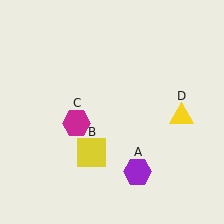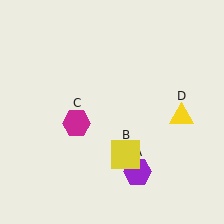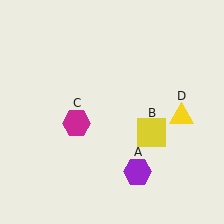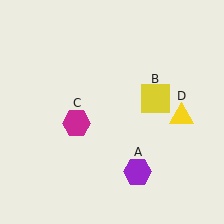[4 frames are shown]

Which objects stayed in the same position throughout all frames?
Purple hexagon (object A) and magenta hexagon (object C) and yellow triangle (object D) remained stationary.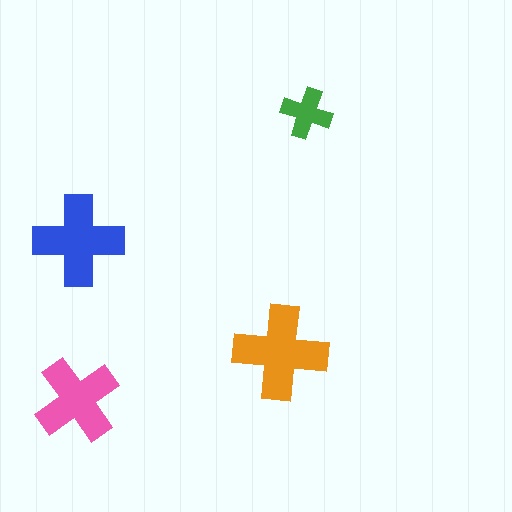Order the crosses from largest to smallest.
the orange one, the blue one, the pink one, the green one.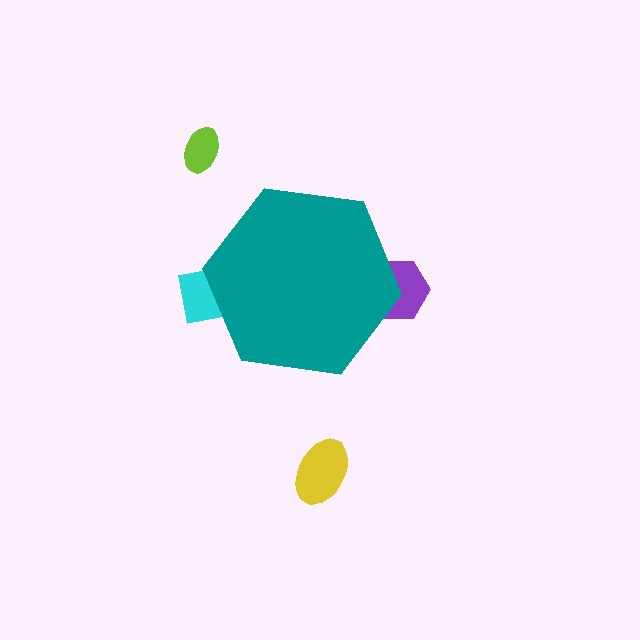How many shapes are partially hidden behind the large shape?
2 shapes are partially hidden.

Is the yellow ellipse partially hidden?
No, the yellow ellipse is fully visible.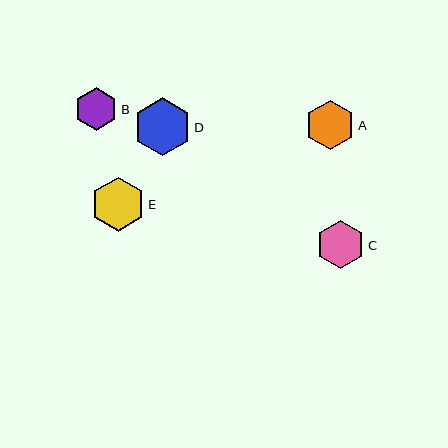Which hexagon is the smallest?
Hexagon B is the smallest with a size of approximately 43 pixels.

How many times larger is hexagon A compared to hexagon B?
Hexagon A is approximately 1.1 times the size of hexagon B.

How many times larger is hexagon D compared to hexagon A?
Hexagon D is approximately 1.2 times the size of hexagon A.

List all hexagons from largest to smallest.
From largest to smallest: D, E, A, C, B.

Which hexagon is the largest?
Hexagon D is the largest with a size of approximately 58 pixels.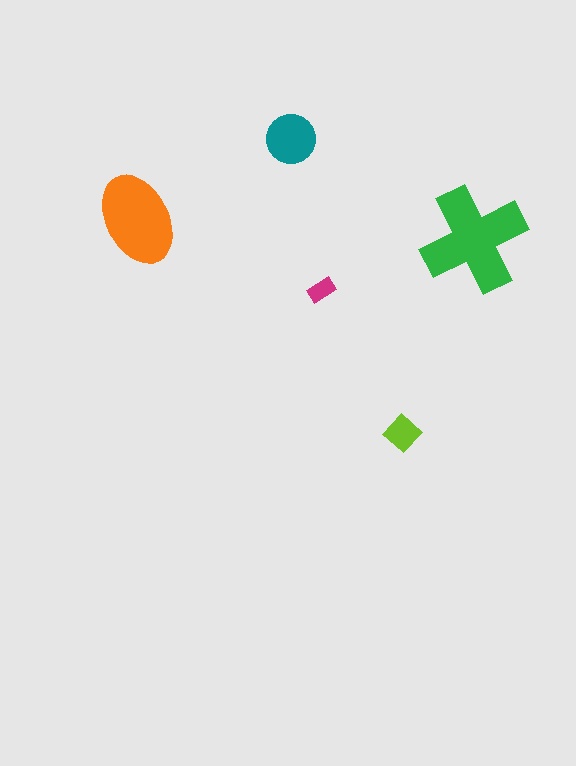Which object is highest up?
The teal circle is topmost.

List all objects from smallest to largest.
The magenta rectangle, the lime diamond, the teal circle, the orange ellipse, the green cross.